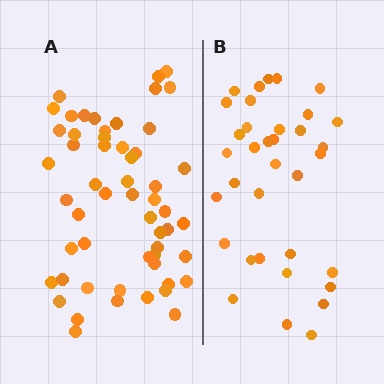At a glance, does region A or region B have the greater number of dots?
Region A (the left region) has more dots.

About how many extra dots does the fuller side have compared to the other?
Region A has approximately 20 more dots than region B.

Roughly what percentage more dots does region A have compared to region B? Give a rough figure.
About 55% more.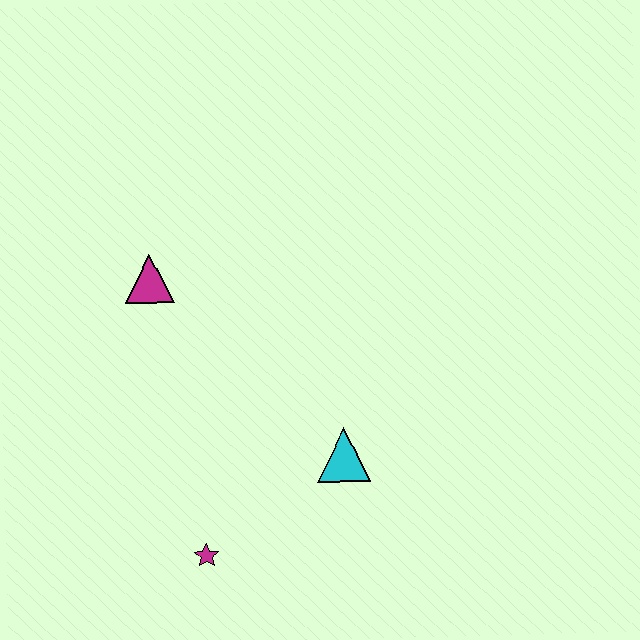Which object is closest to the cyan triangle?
The magenta star is closest to the cyan triangle.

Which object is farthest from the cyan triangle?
The magenta triangle is farthest from the cyan triangle.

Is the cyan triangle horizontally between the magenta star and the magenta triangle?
No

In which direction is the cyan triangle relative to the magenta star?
The cyan triangle is to the right of the magenta star.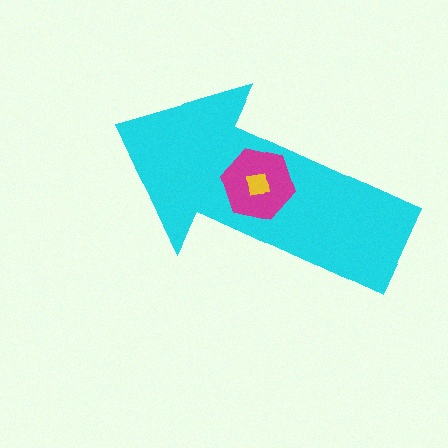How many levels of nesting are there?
3.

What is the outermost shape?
The cyan arrow.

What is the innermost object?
The yellow square.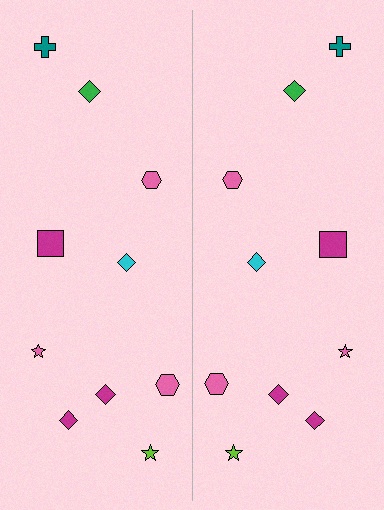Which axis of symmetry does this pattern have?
The pattern has a vertical axis of symmetry running through the center of the image.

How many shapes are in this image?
There are 20 shapes in this image.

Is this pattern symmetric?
Yes, this pattern has bilateral (reflection) symmetry.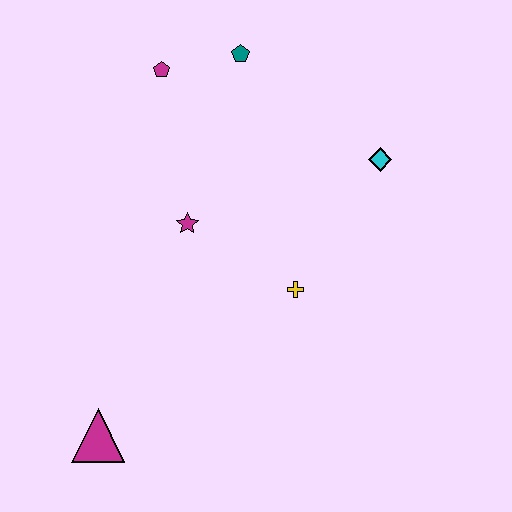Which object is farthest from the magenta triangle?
The teal pentagon is farthest from the magenta triangle.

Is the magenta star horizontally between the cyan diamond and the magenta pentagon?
Yes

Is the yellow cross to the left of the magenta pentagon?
No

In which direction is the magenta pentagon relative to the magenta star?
The magenta pentagon is above the magenta star.